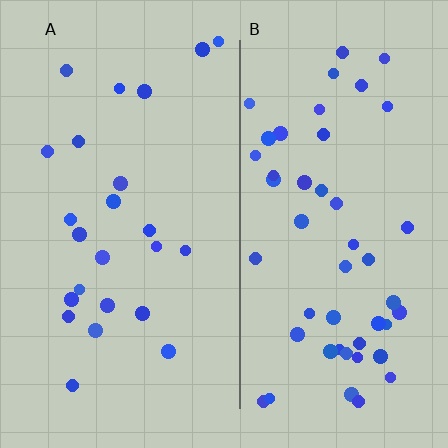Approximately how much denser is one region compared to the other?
Approximately 2.1× — region B over region A.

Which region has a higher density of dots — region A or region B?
B (the right).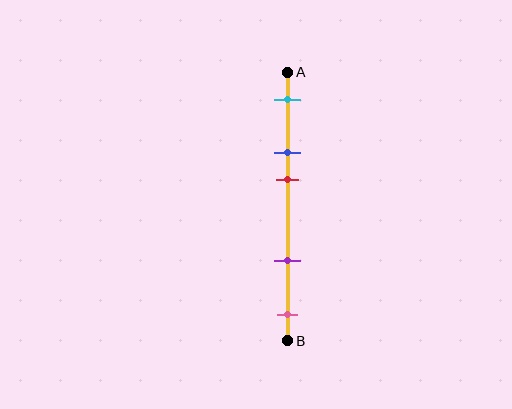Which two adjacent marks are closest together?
The blue and red marks are the closest adjacent pair.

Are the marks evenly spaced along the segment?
No, the marks are not evenly spaced.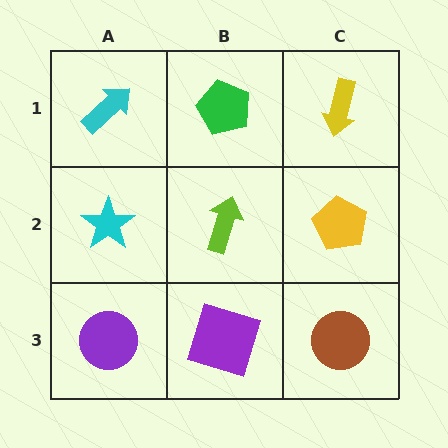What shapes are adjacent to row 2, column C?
A yellow arrow (row 1, column C), a brown circle (row 3, column C), a lime arrow (row 2, column B).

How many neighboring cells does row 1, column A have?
2.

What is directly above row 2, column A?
A cyan arrow.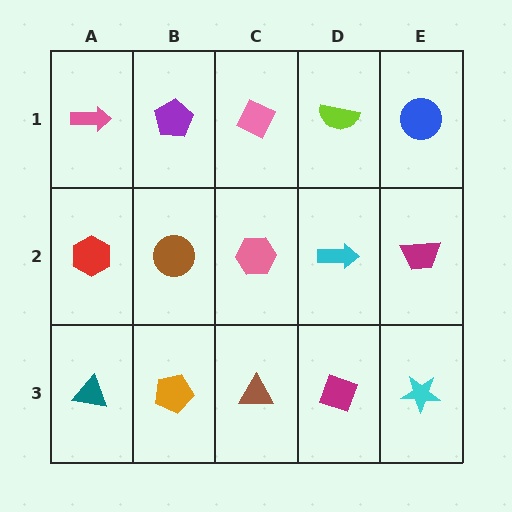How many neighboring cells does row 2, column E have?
3.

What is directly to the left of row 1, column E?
A lime semicircle.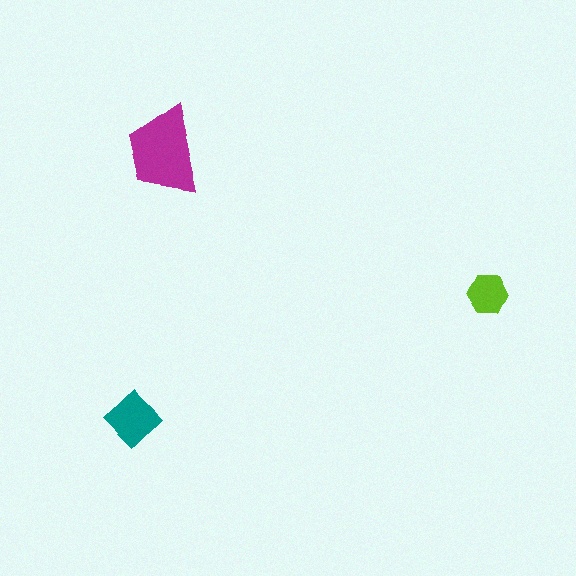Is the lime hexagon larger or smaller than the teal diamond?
Smaller.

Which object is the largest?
The magenta trapezoid.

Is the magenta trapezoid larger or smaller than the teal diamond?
Larger.